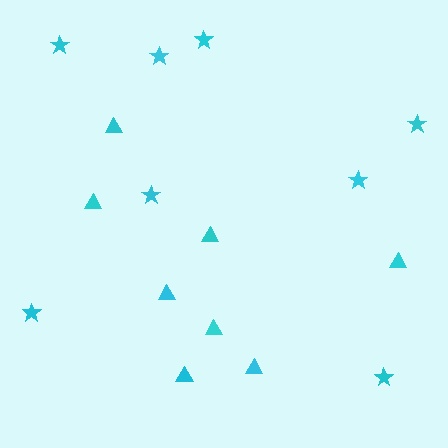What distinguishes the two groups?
There are 2 groups: one group of stars (8) and one group of triangles (8).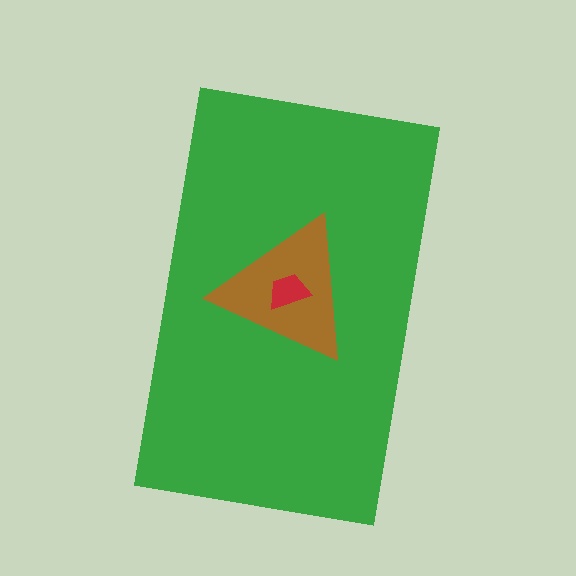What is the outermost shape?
The green rectangle.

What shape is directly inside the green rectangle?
The brown triangle.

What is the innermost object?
The red trapezoid.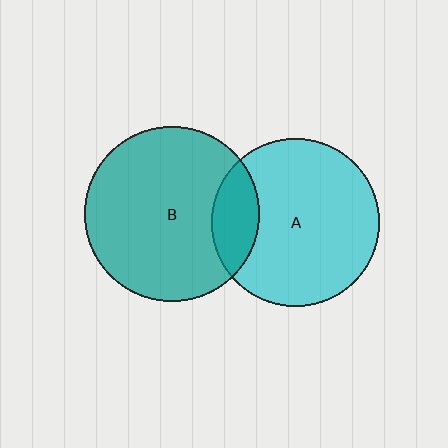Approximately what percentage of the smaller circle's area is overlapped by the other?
Approximately 20%.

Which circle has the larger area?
Circle B (teal).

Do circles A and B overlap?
Yes.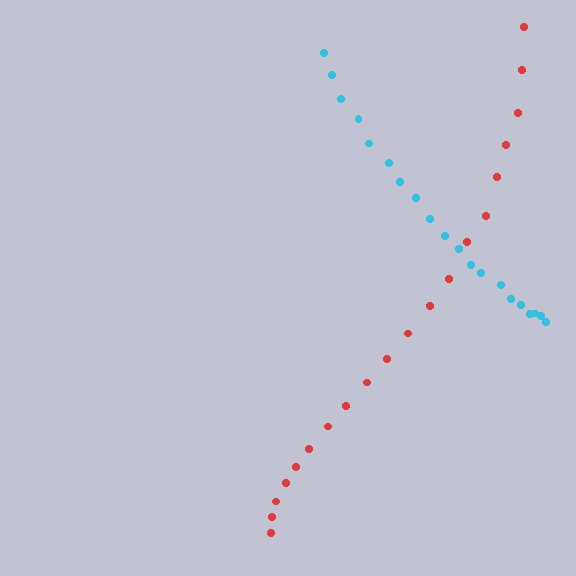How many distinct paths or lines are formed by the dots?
There are 2 distinct paths.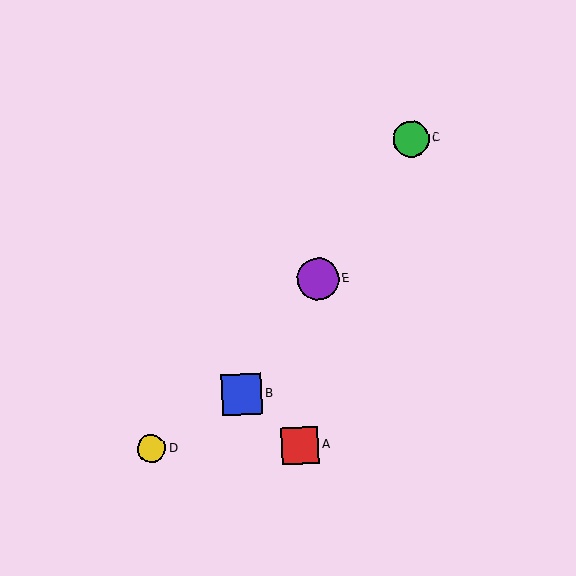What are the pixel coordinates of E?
Object E is at (318, 279).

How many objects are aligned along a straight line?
3 objects (B, C, E) are aligned along a straight line.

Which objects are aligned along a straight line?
Objects B, C, E are aligned along a straight line.